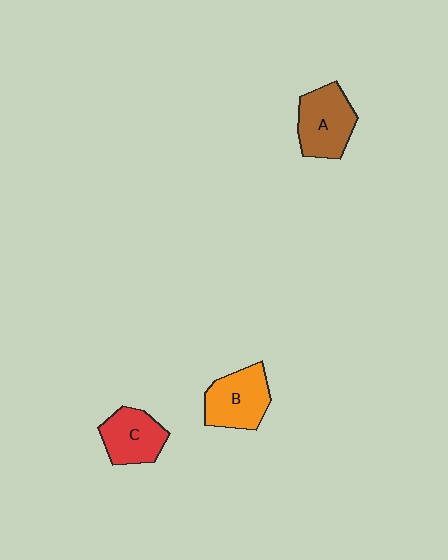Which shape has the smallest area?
Shape C (red).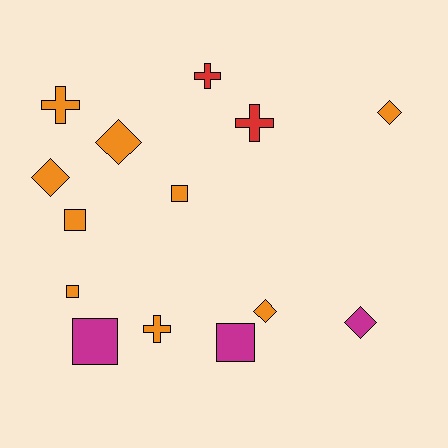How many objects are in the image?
There are 14 objects.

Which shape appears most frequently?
Diamond, with 5 objects.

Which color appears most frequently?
Orange, with 9 objects.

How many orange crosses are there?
There are 2 orange crosses.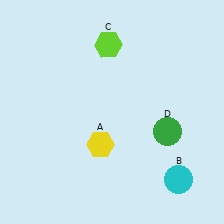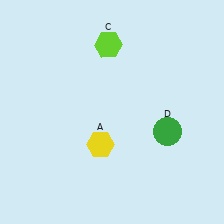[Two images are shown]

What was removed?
The cyan circle (B) was removed in Image 2.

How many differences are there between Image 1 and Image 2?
There is 1 difference between the two images.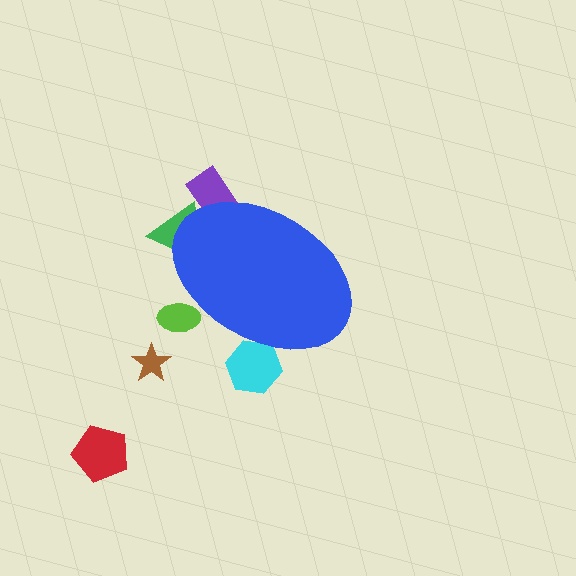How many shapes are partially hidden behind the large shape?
4 shapes are partially hidden.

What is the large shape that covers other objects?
A blue ellipse.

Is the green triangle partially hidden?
Yes, the green triangle is partially hidden behind the blue ellipse.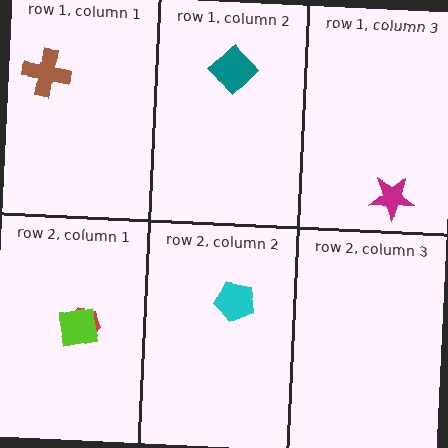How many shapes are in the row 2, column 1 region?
2.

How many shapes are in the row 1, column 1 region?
1.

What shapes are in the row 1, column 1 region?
The brown cross.